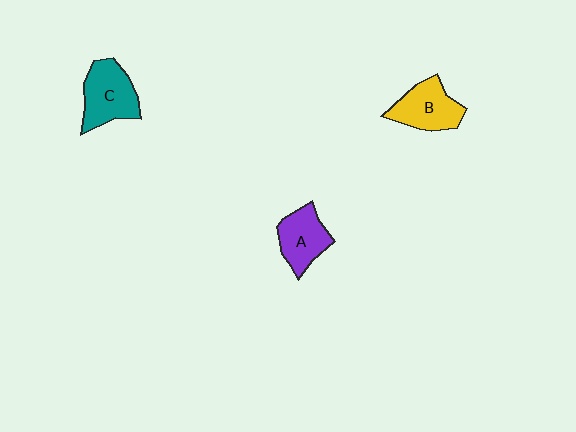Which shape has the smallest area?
Shape A (purple).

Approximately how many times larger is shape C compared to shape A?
Approximately 1.2 times.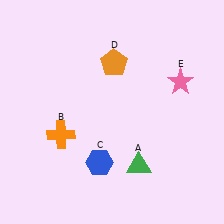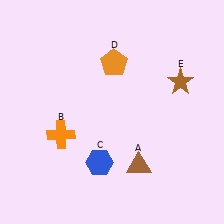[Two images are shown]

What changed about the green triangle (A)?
In Image 1, A is green. In Image 2, it changed to brown.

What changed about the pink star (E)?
In Image 1, E is pink. In Image 2, it changed to brown.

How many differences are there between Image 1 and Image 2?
There are 2 differences between the two images.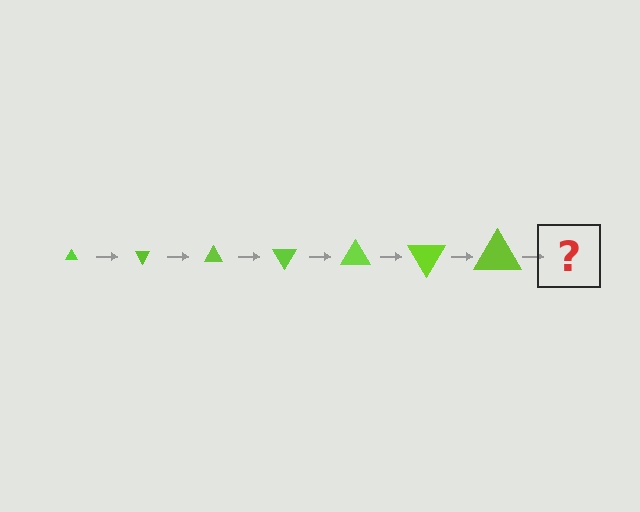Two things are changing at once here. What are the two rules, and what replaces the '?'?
The two rules are that the triangle grows larger each step and it rotates 60 degrees each step. The '?' should be a triangle, larger than the previous one and rotated 420 degrees from the start.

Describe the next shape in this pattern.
It should be a triangle, larger than the previous one and rotated 420 degrees from the start.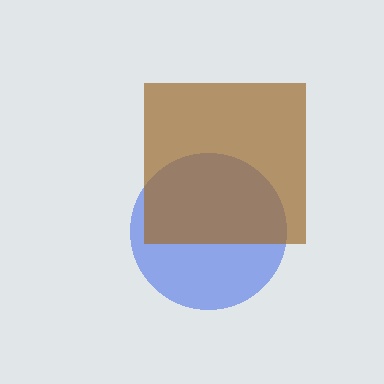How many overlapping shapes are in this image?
There are 2 overlapping shapes in the image.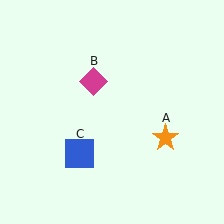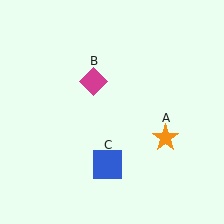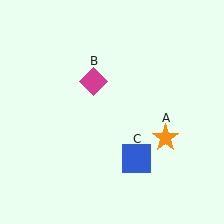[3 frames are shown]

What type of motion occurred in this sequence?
The blue square (object C) rotated counterclockwise around the center of the scene.